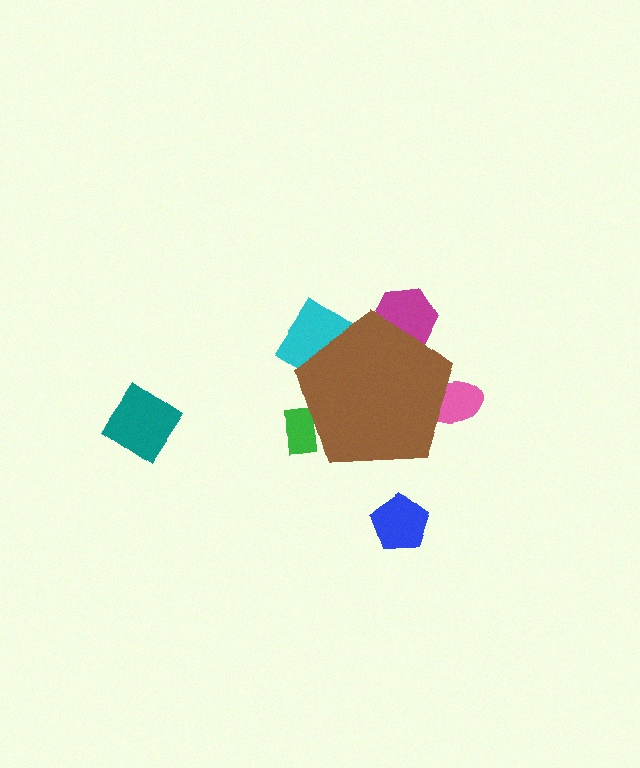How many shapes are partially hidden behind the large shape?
4 shapes are partially hidden.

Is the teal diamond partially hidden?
No, the teal diamond is fully visible.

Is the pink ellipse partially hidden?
Yes, the pink ellipse is partially hidden behind the brown pentagon.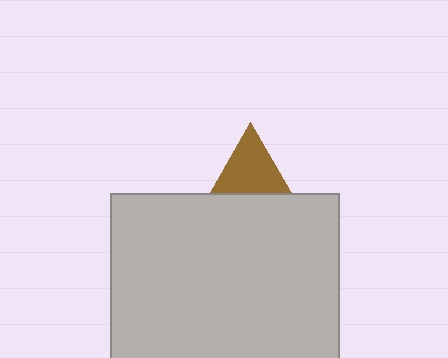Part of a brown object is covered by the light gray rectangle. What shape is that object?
It is a triangle.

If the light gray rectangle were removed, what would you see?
You would see the complete brown triangle.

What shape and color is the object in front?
The object in front is a light gray rectangle.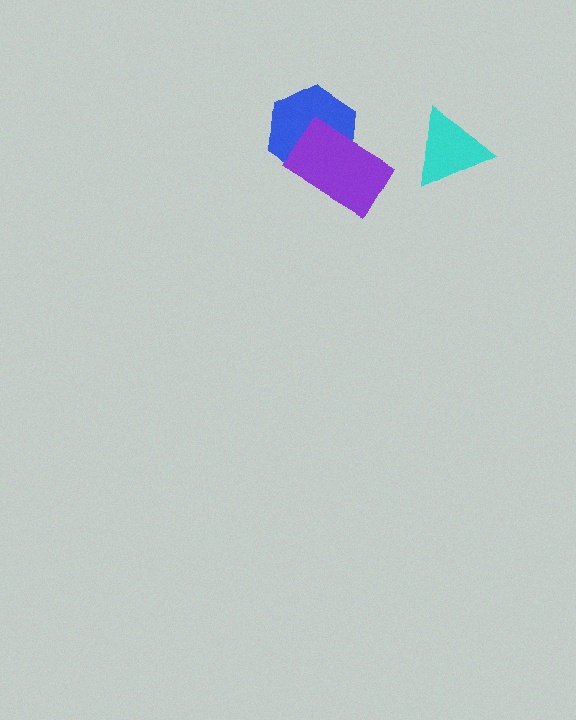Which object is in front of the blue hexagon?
The purple rectangle is in front of the blue hexagon.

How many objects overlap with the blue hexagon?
1 object overlaps with the blue hexagon.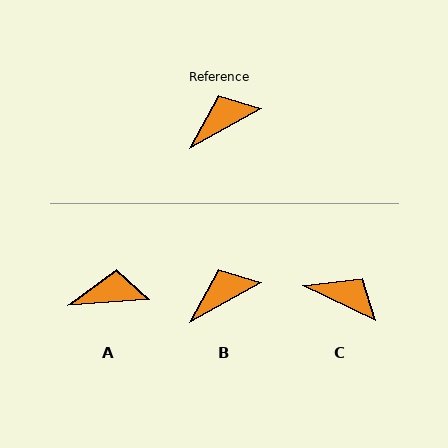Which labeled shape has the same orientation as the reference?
B.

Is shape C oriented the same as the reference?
No, it is off by about 55 degrees.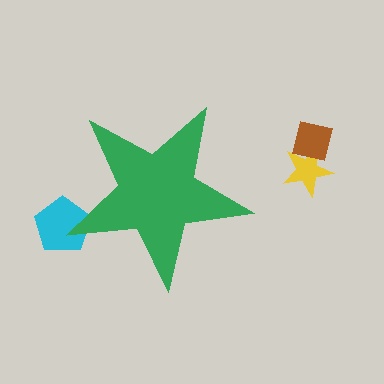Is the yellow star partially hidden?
No, the yellow star is fully visible.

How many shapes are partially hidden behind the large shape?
1 shape is partially hidden.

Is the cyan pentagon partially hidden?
Yes, the cyan pentagon is partially hidden behind the green star.